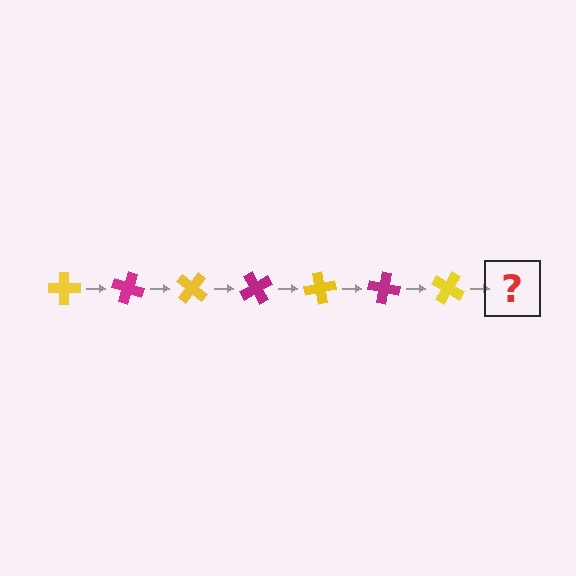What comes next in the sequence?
The next element should be a magenta cross, rotated 140 degrees from the start.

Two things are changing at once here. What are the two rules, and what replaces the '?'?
The two rules are that it rotates 20 degrees each step and the color cycles through yellow and magenta. The '?' should be a magenta cross, rotated 140 degrees from the start.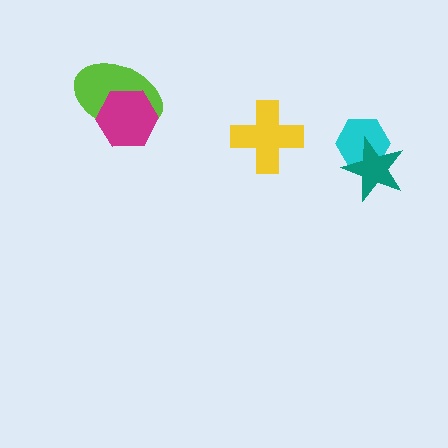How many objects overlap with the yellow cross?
0 objects overlap with the yellow cross.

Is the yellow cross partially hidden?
No, no other shape covers it.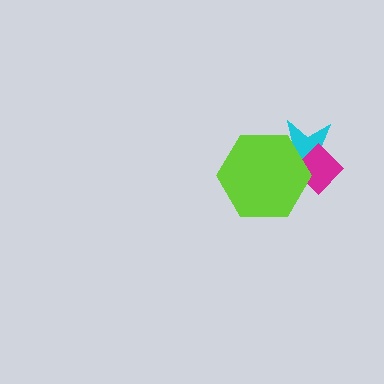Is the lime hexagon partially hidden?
No, no other shape covers it.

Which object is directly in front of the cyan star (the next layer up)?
The magenta diamond is directly in front of the cyan star.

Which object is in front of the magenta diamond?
The lime hexagon is in front of the magenta diamond.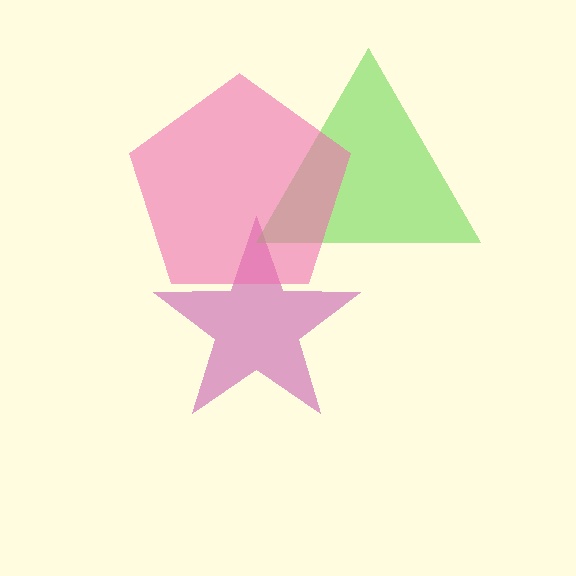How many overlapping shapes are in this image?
There are 3 overlapping shapes in the image.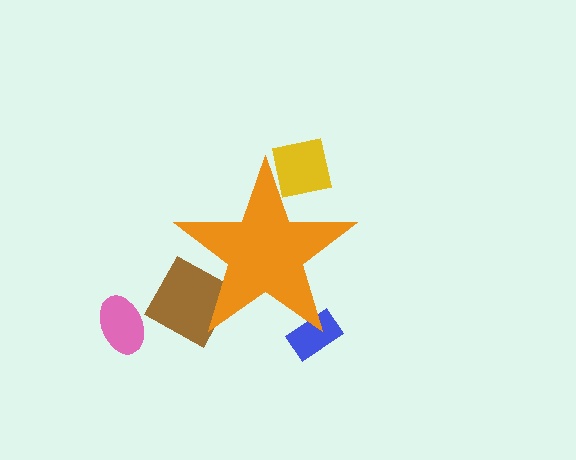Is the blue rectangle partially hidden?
Yes, the blue rectangle is partially hidden behind the orange star.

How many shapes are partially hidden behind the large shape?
3 shapes are partially hidden.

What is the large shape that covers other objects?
An orange star.